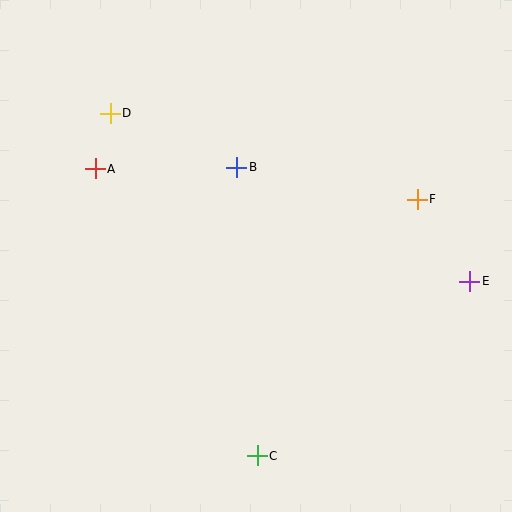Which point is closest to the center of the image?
Point B at (237, 167) is closest to the center.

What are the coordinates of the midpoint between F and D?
The midpoint between F and D is at (264, 156).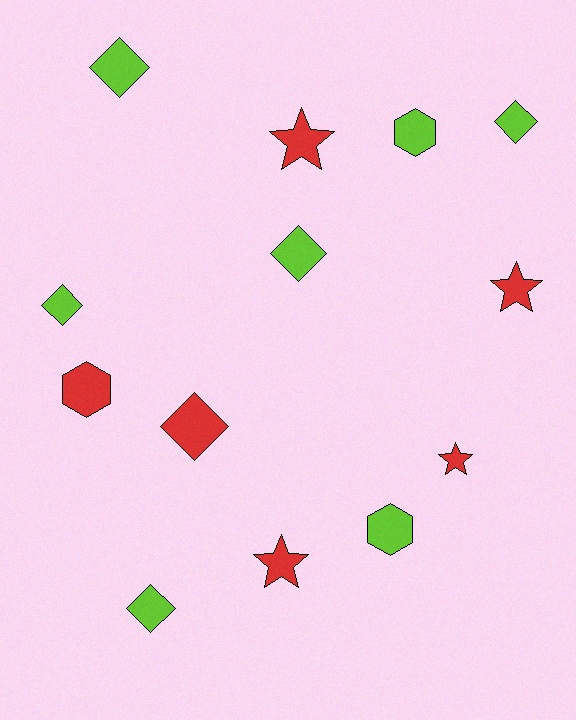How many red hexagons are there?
There is 1 red hexagon.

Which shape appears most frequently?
Diamond, with 6 objects.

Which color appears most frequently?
Lime, with 7 objects.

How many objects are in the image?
There are 13 objects.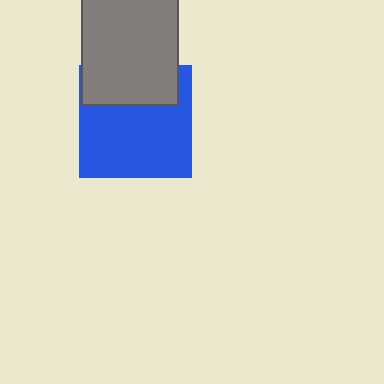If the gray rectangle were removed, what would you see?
You would see the complete blue square.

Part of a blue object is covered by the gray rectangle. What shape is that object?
It is a square.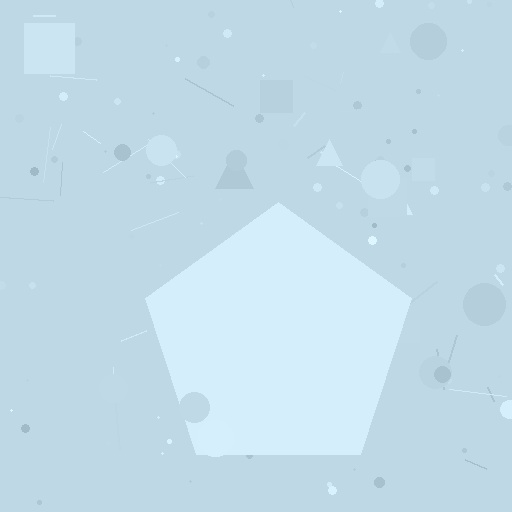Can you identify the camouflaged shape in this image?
The camouflaged shape is a pentagon.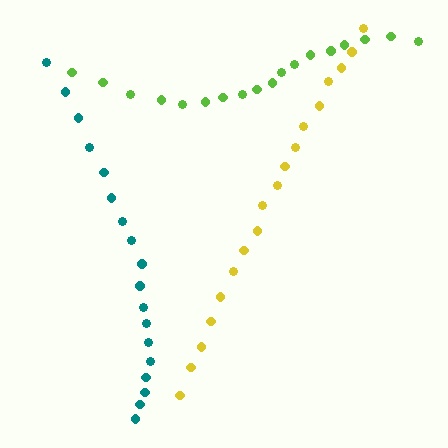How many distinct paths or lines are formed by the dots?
There are 3 distinct paths.